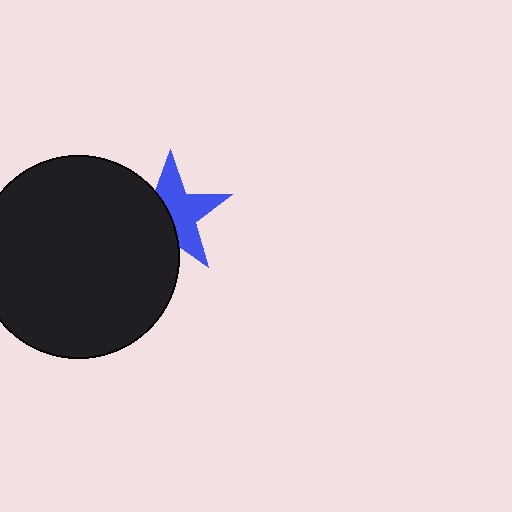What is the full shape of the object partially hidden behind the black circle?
The partially hidden object is a blue star.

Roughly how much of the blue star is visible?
About half of it is visible (roughly 56%).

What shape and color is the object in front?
The object in front is a black circle.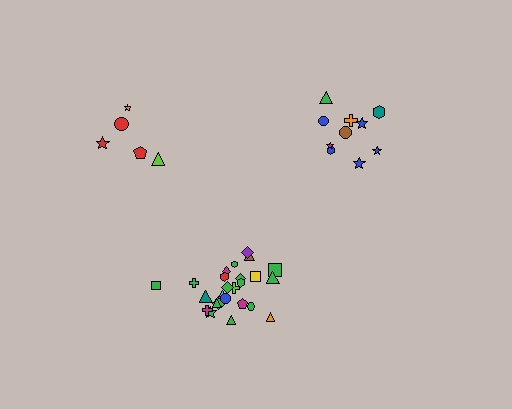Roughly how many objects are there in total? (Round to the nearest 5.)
Roughly 40 objects in total.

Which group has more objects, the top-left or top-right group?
The top-right group.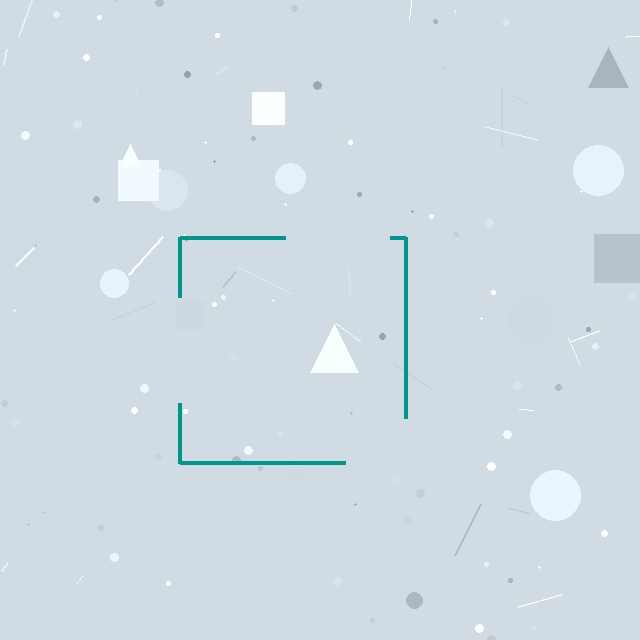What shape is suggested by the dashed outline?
The dashed outline suggests a square.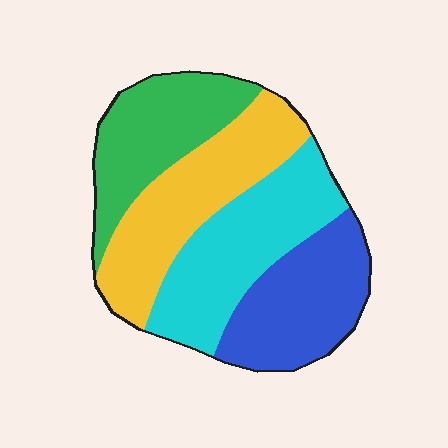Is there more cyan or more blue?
Cyan.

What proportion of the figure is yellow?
Yellow covers 27% of the figure.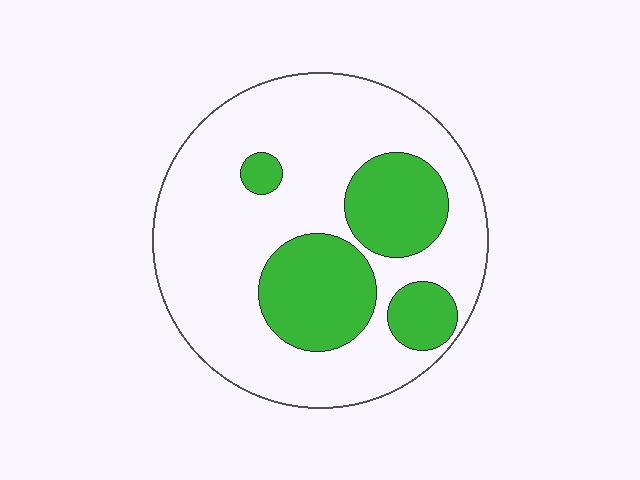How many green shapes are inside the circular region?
4.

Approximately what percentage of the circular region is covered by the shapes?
Approximately 30%.